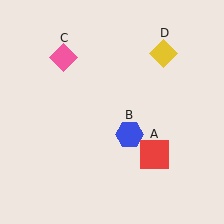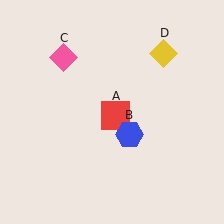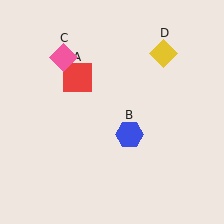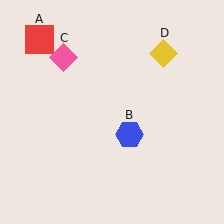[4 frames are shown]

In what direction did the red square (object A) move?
The red square (object A) moved up and to the left.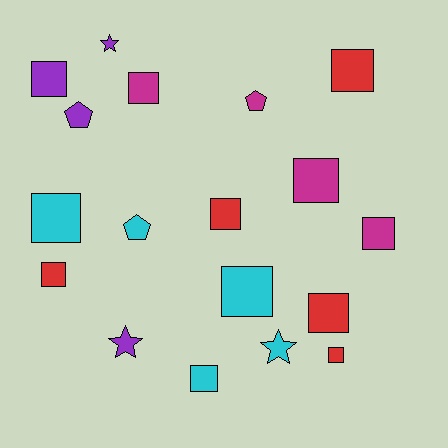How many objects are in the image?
There are 18 objects.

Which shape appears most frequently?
Square, with 12 objects.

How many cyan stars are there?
There is 1 cyan star.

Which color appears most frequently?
Cyan, with 5 objects.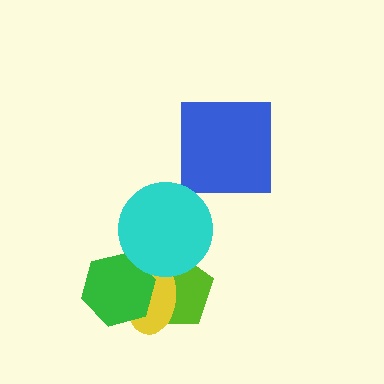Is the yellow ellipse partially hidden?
Yes, it is partially covered by another shape.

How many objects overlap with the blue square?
0 objects overlap with the blue square.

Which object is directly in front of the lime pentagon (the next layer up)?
The yellow ellipse is directly in front of the lime pentagon.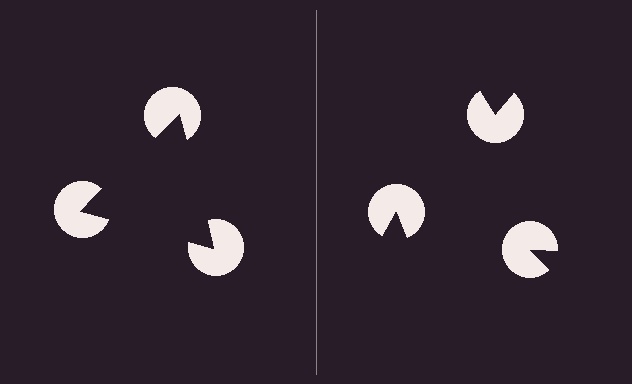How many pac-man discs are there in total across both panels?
6 — 3 on each side.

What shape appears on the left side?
An illusory triangle.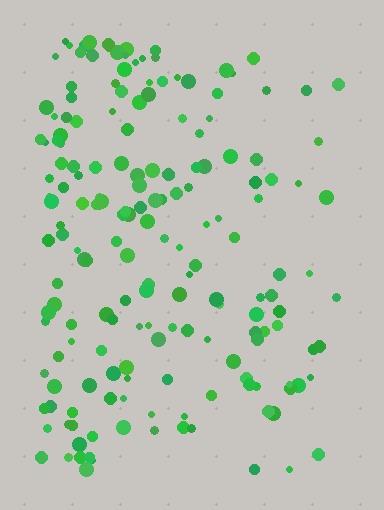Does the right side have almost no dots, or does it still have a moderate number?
Still a moderate number, just noticeably fewer than the left.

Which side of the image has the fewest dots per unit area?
The right.